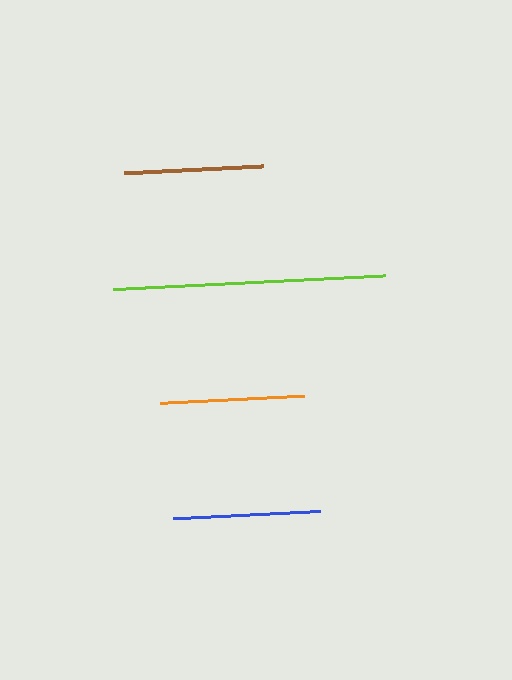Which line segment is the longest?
The lime line is the longest at approximately 272 pixels.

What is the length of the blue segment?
The blue segment is approximately 148 pixels long.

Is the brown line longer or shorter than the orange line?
The orange line is longer than the brown line.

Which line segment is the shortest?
The brown line is the shortest at approximately 139 pixels.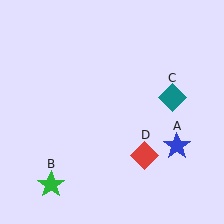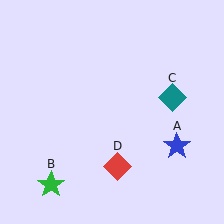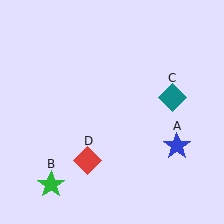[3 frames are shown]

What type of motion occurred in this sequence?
The red diamond (object D) rotated clockwise around the center of the scene.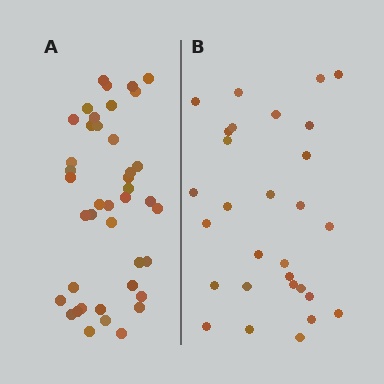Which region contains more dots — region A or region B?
Region A (the left region) has more dots.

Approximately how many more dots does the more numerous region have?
Region A has roughly 12 or so more dots than region B.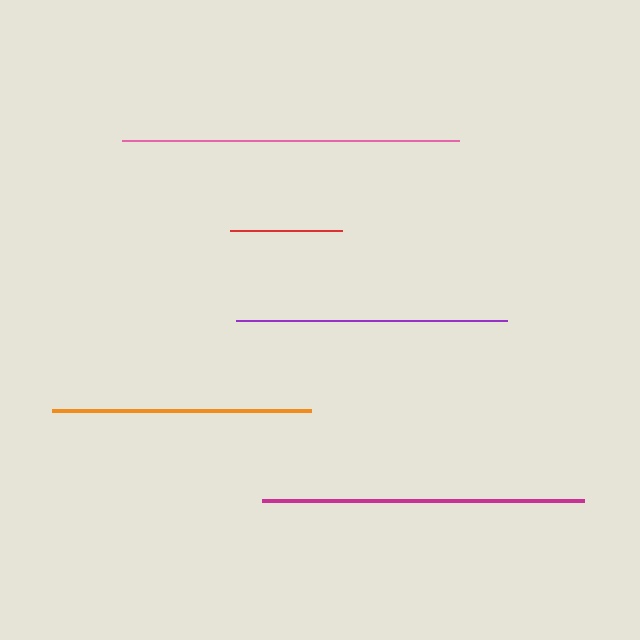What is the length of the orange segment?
The orange segment is approximately 259 pixels long.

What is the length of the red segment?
The red segment is approximately 112 pixels long.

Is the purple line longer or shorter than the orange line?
The purple line is longer than the orange line.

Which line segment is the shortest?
The red line is the shortest at approximately 112 pixels.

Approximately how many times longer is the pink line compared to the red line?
The pink line is approximately 3.0 times the length of the red line.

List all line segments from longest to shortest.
From longest to shortest: pink, magenta, purple, orange, red.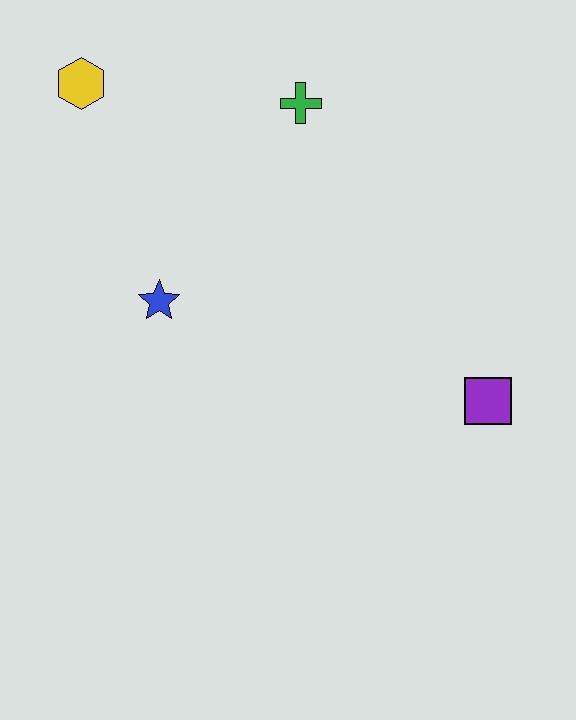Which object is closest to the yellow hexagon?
The green cross is closest to the yellow hexagon.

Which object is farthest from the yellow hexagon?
The purple square is farthest from the yellow hexagon.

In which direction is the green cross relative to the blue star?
The green cross is above the blue star.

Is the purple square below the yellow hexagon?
Yes